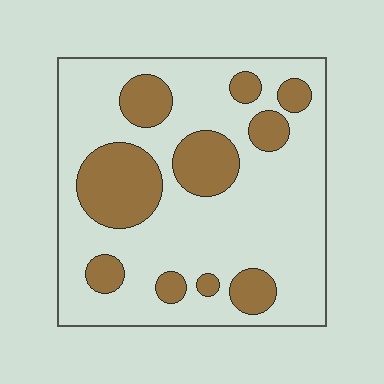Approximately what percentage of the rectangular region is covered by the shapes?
Approximately 25%.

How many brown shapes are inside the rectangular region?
10.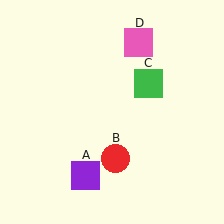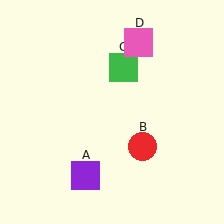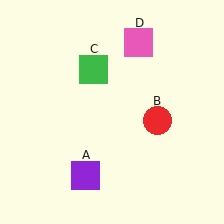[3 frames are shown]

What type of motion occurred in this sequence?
The red circle (object B), green square (object C) rotated counterclockwise around the center of the scene.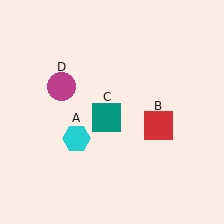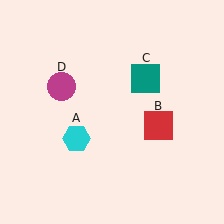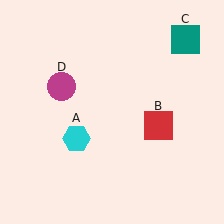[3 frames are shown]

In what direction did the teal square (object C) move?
The teal square (object C) moved up and to the right.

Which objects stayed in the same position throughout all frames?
Cyan hexagon (object A) and red square (object B) and magenta circle (object D) remained stationary.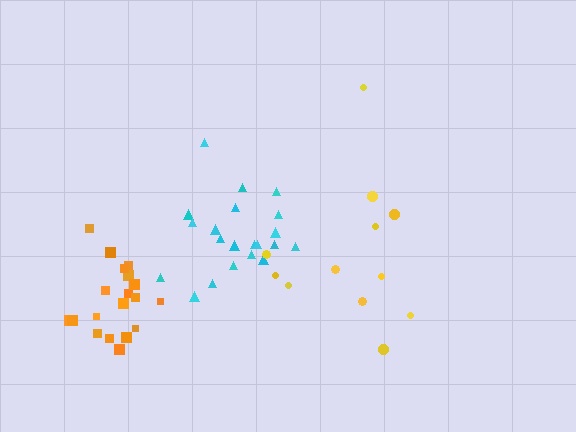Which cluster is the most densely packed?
Orange.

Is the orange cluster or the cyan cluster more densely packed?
Orange.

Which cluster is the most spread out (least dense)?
Yellow.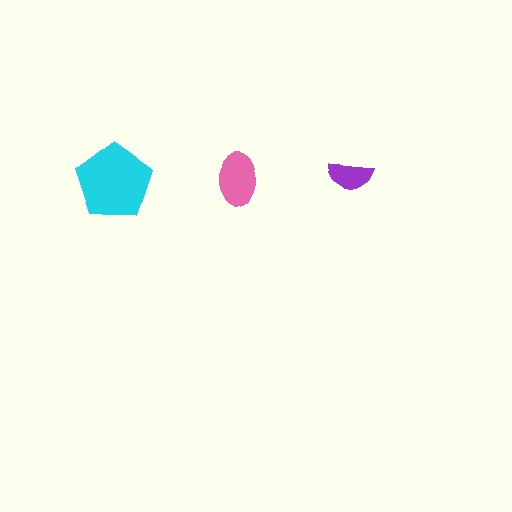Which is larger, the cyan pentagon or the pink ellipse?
The cyan pentagon.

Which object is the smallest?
The purple semicircle.